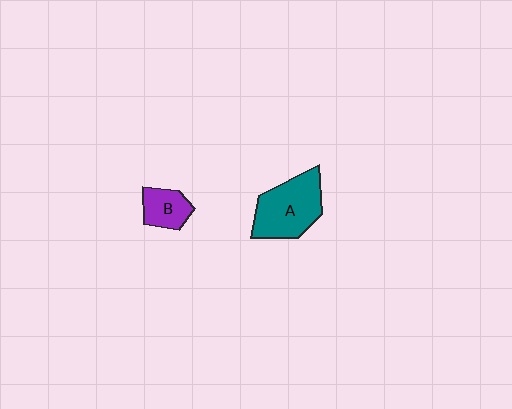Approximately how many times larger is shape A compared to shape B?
Approximately 2.1 times.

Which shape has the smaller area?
Shape B (purple).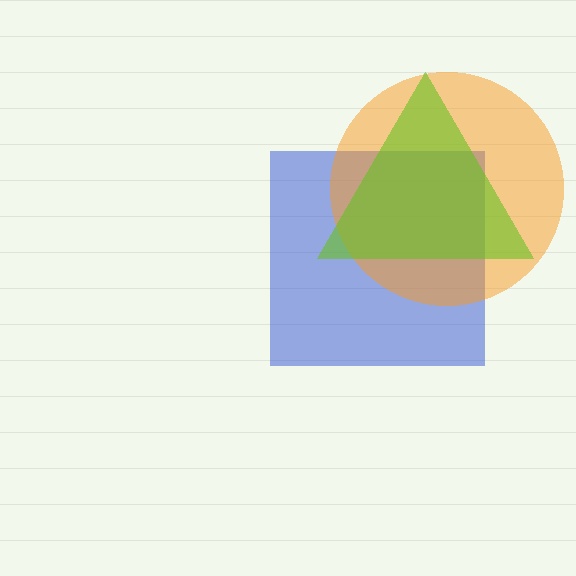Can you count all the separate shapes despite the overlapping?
Yes, there are 3 separate shapes.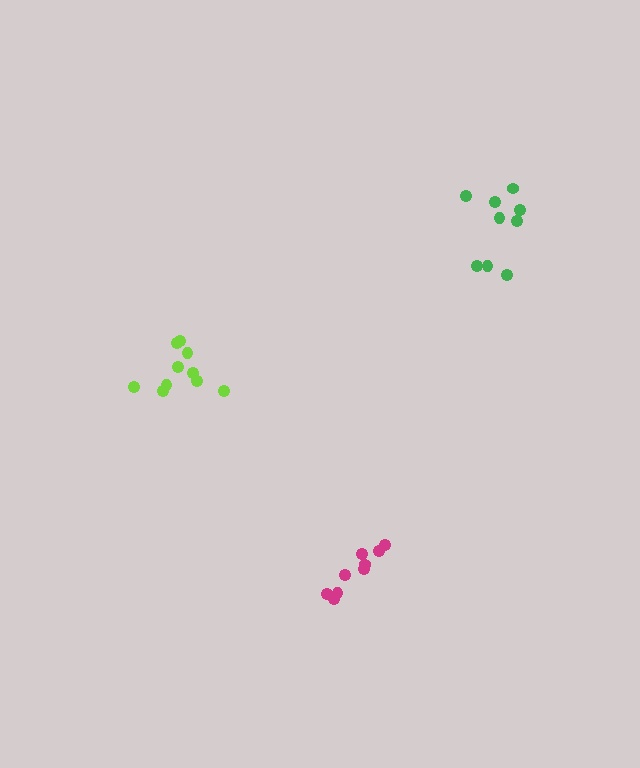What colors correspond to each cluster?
The clusters are colored: magenta, lime, green.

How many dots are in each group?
Group 1: 9 dots, Group 2: 10 dots, Group 3: 9 dots (28 total).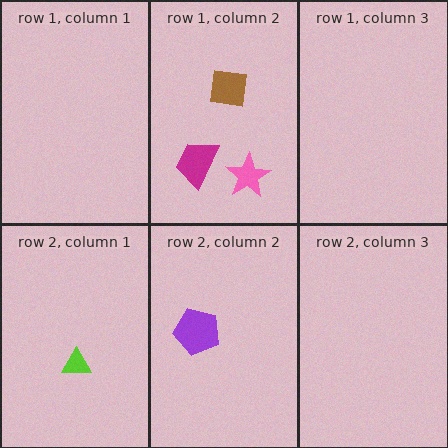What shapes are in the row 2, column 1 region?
The lime triangle.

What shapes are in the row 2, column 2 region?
The purple pentagon.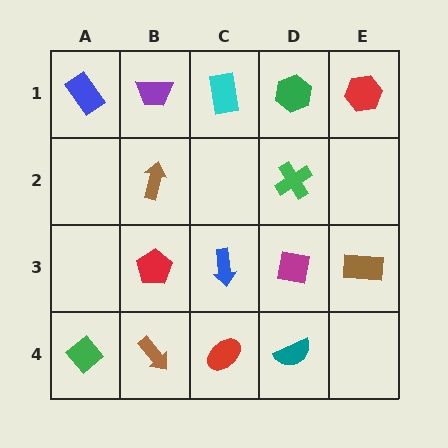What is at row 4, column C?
A red ellipse.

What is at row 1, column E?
A red hexagon.